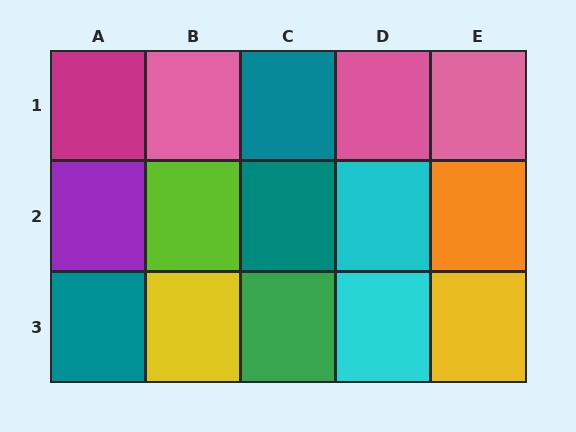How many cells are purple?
1 cell is purple.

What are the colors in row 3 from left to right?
Teal, yellow, green, cyan, yellow.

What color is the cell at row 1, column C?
Teal.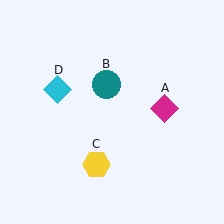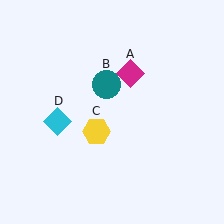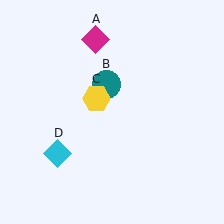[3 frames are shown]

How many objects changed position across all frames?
3 objects changed position: magenta diamond (object A), yellow hexagon (object C), cyan diamond (object D).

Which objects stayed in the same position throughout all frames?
Teal circle (object B) remained stationary.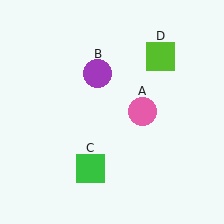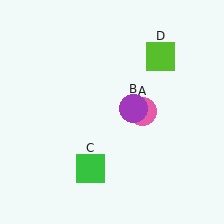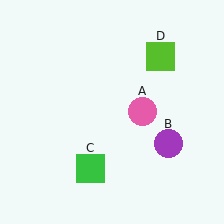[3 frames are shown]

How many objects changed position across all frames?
1 object changed position: purple circle (object B).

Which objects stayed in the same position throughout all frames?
Pink circle (object A) and green square (object C) and lime square (object D) remained stationary.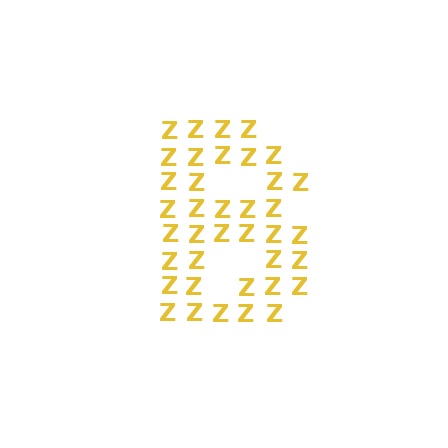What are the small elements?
The small elements are letter Z's.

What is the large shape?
The large shape is the letter B.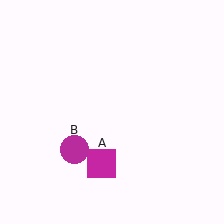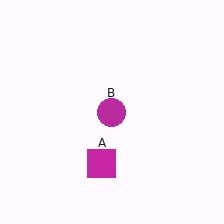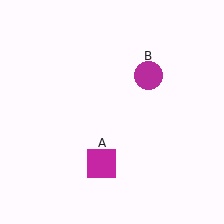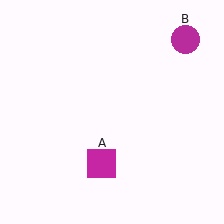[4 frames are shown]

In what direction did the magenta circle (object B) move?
The magenta circle (object B) moved up and to the right.